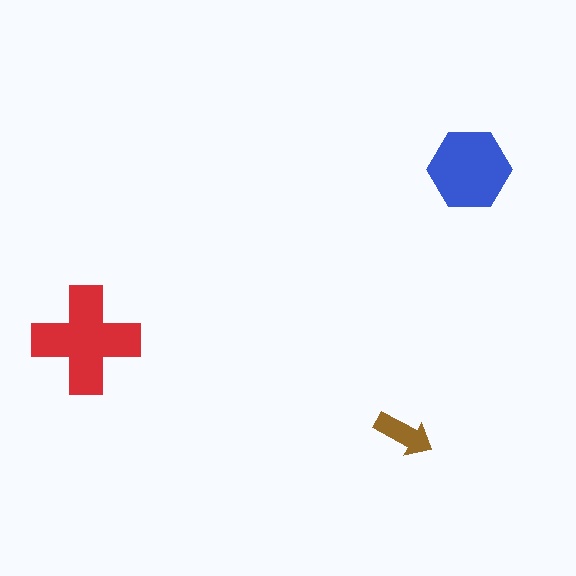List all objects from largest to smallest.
The red cross, the blue hexagon, the brown arrow.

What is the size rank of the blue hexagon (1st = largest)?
2nd.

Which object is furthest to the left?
The red cross is leftmost.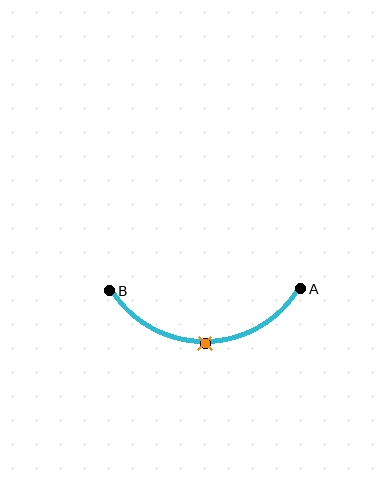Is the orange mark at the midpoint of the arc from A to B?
Yes. The orange mark lies on the arc at equal arc-length from both A and B — it is the arc midpoint.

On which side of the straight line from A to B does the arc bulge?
The arc bulges below the straight line connecting A and B.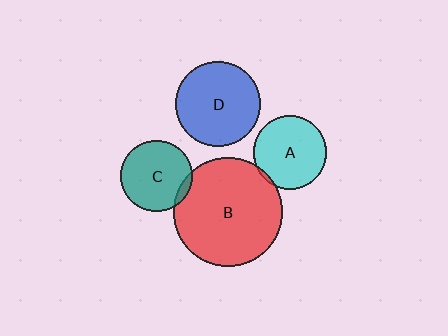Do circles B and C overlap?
Yes.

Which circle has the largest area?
Circle B (red).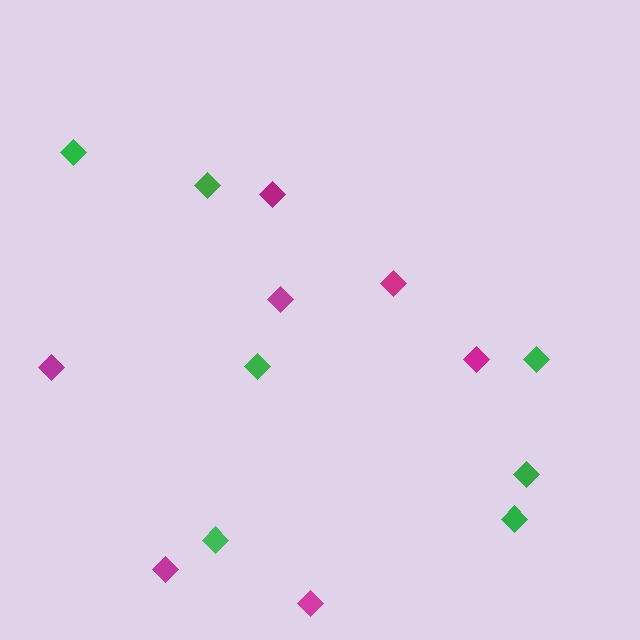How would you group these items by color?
There are 2 groups: one group of magenta diamonds (7) and one group of green diamonds (7).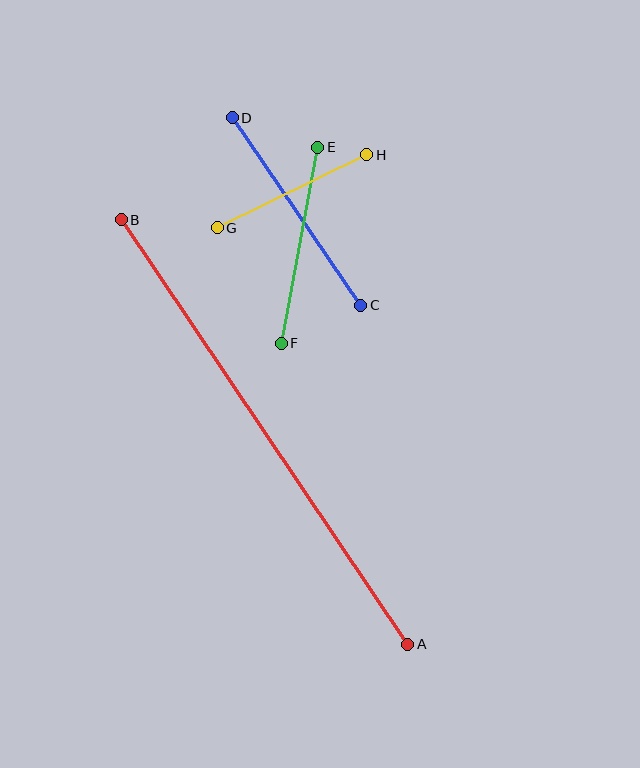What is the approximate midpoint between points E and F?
The midpoint is at approximately (300, 245) pixels.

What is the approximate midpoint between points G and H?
The midpoint is at approximately (292, 191) pixels.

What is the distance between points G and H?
The distance is approximately 167 pixels.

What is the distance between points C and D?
The distance is approximately 227 pixels.